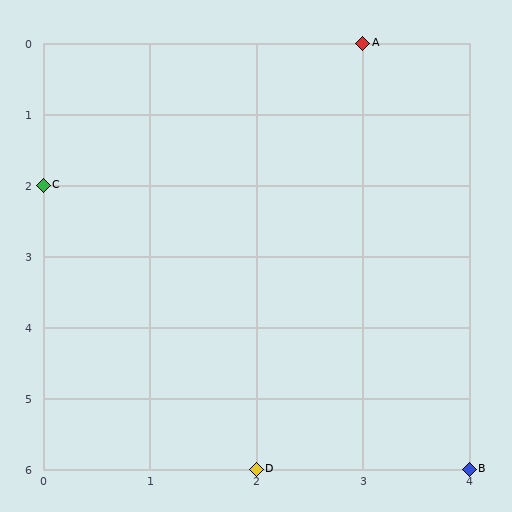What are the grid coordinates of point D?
Point D is at grid coordinates (2, 6).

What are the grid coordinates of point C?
Point C is at grid coordinates (0, 2).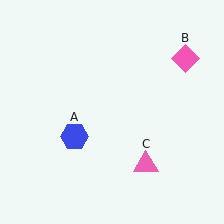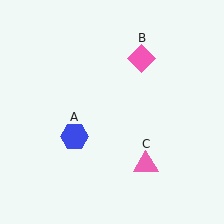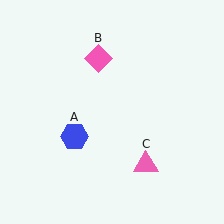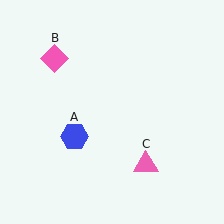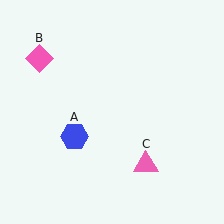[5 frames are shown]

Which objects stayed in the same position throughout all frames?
Blue hexagon (object A) and pink triangle (object C) remained stationary.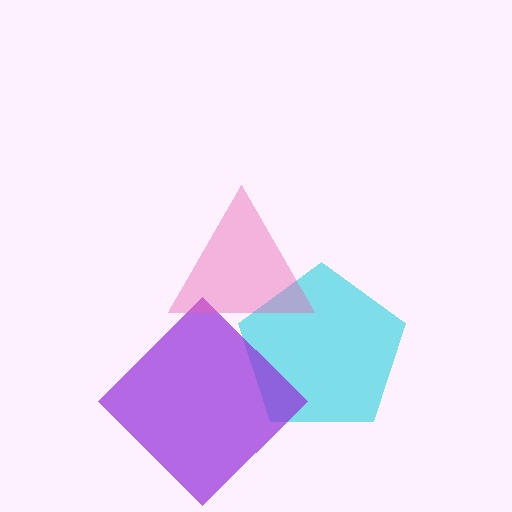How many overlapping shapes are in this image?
There are 3 overlapping shapes in the image.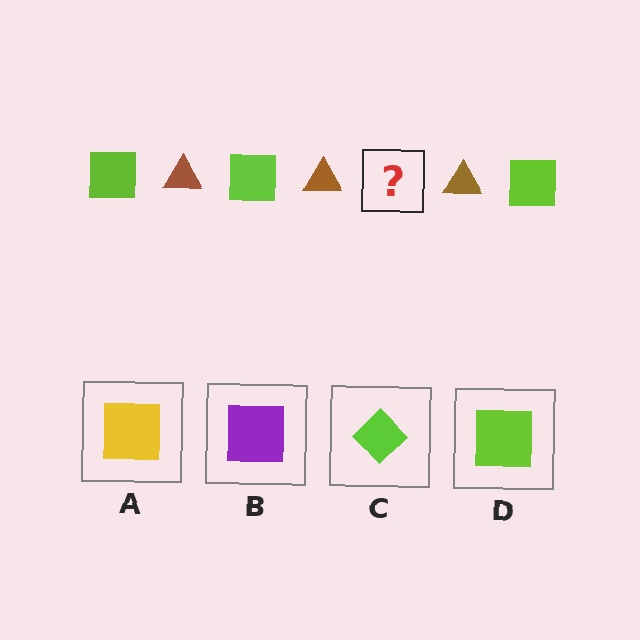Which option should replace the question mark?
Option D.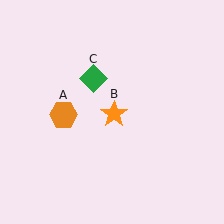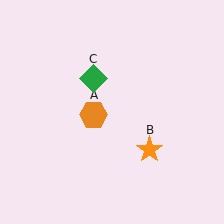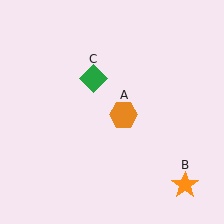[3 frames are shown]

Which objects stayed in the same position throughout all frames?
Green diamond (object C) remained stationary.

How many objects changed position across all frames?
2 objects changed position: orange hexagon (object A), orange star (object B).